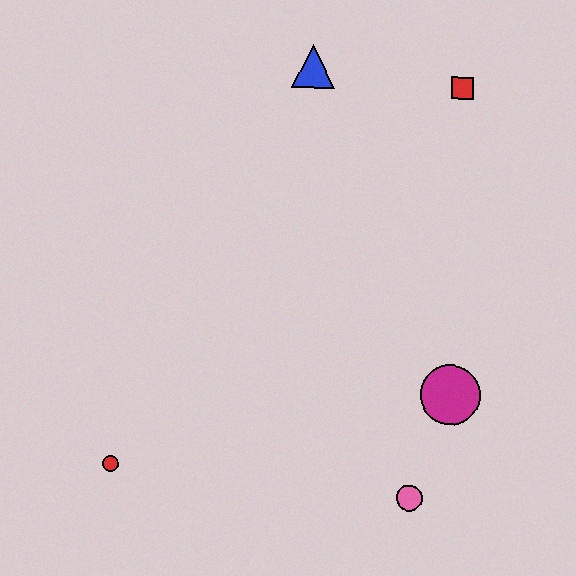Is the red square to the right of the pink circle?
Yes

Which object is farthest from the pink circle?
The blue triangle is farthest from the pink circle.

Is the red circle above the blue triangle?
No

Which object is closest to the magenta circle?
The pink circle is closest to the magenta circle.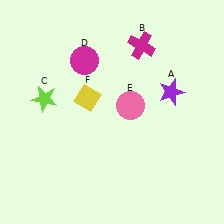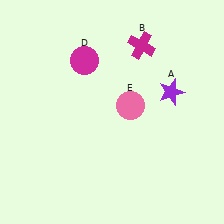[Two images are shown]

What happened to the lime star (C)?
The lime star (C) was removed in Image 2. It was in the top-left area of Image 1.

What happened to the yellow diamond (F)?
The yellow diamond (F) was removed in Image 2. It was in the top-left area of Image 1.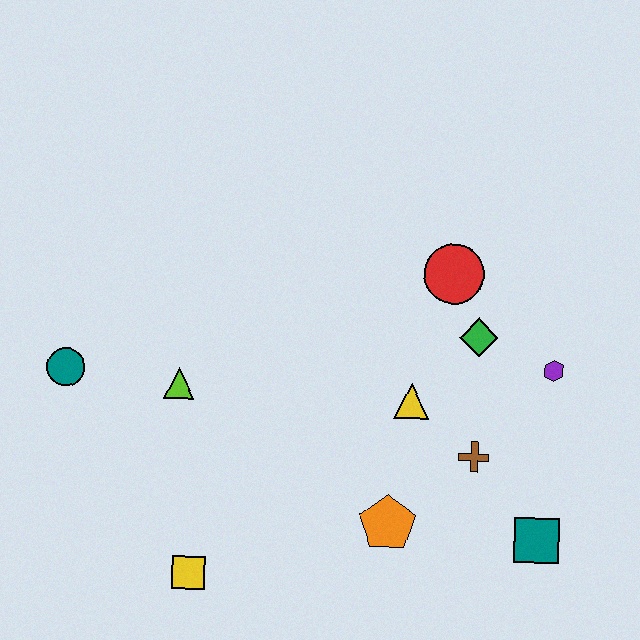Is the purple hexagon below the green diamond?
Yes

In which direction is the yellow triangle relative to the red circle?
The yellow triangle is below the red circle.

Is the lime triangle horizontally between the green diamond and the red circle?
No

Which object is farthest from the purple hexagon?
The teal circle is farthest from the purple hexagon.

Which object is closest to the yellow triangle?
The brown cross is closest to the yellow triangle.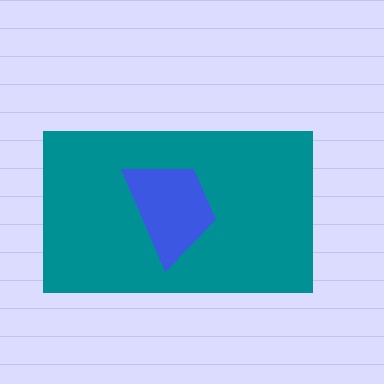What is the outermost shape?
The teal rectangle.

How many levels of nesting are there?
2.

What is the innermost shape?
The blue trapezoid.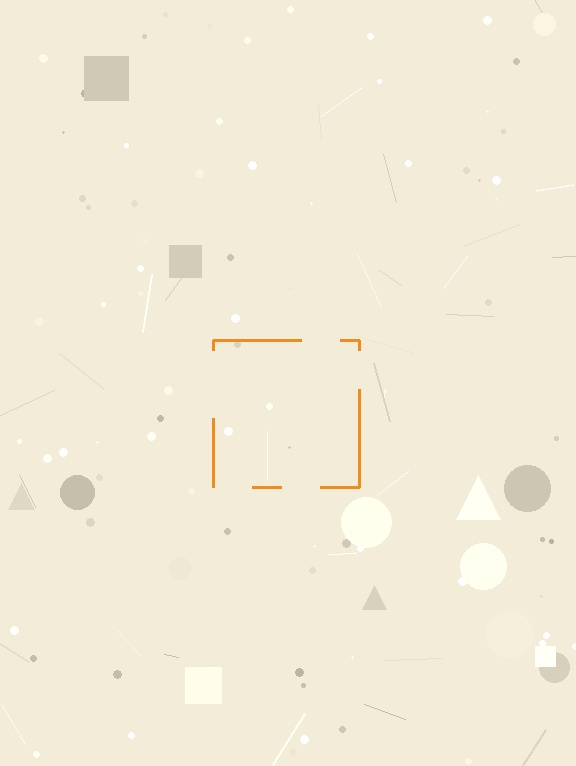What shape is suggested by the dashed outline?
The dashed outline suggests a square.